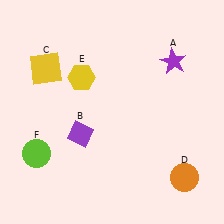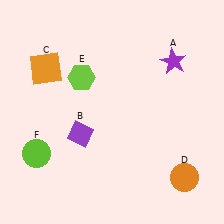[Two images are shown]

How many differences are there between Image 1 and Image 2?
There are 2 differences between the two images.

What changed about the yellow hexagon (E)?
In Image 1, E is yellow. In Image 2, it changed to lime.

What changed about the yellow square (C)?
In Image 1, C is yellow. In Image 2, it changed to orange.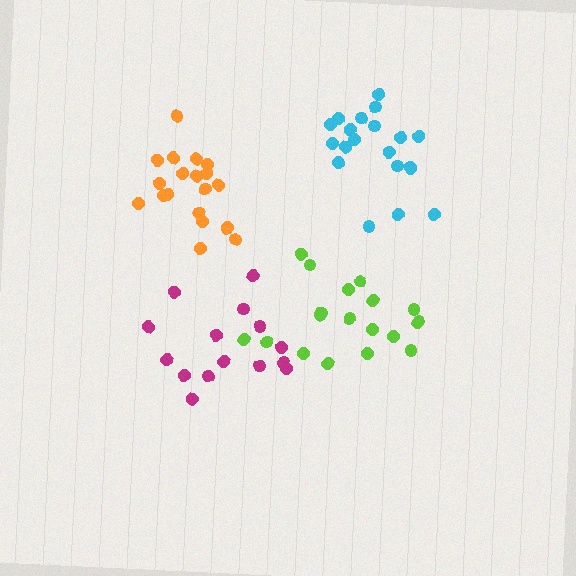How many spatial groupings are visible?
There are 4 spatial groupings.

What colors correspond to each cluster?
The clusters are colored: lime, orange, magenta, cyan.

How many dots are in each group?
Group 1: 19 dots, Group 2: 20 dots, Group 3: 15 dots, Group 4: 20 dots (74 total).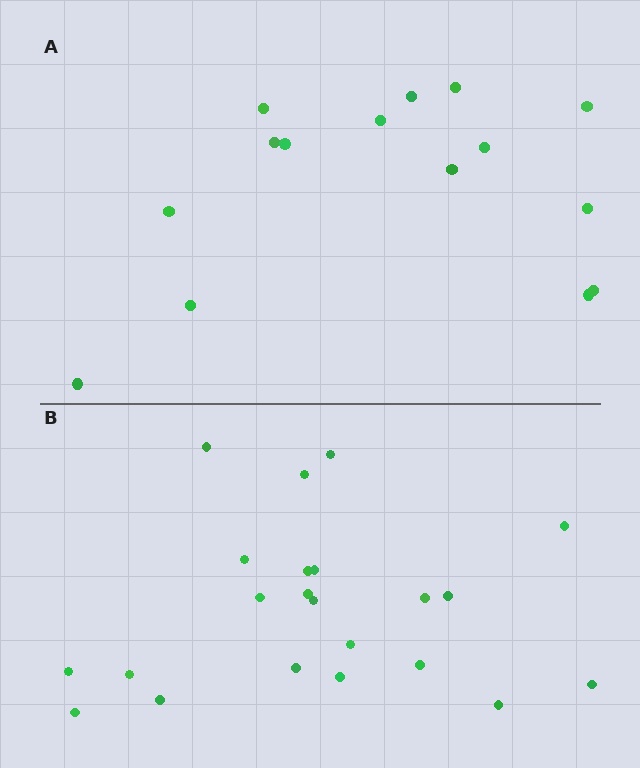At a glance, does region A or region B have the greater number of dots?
Region B (the bottom region) has more dots.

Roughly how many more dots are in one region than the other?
Region B has roughly 8 or so more dots than region A.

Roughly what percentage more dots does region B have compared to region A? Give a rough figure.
About 45% more.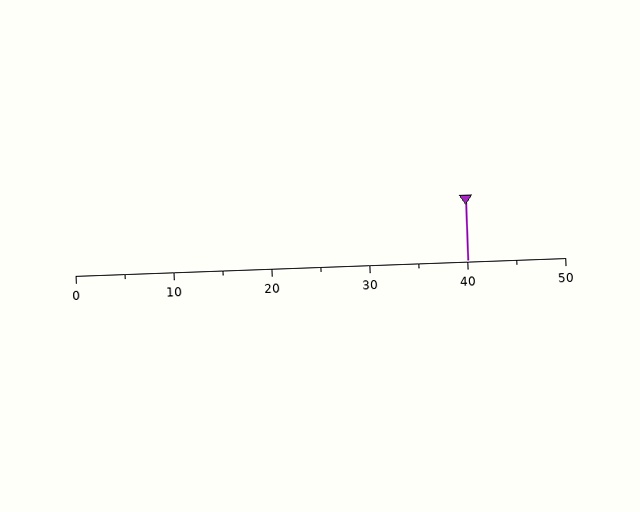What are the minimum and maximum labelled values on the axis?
The axis runs from 0 to 50.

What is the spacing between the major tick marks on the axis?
The major ticks are spaced 10 apart.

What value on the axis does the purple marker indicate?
The marker indicates approximately 40.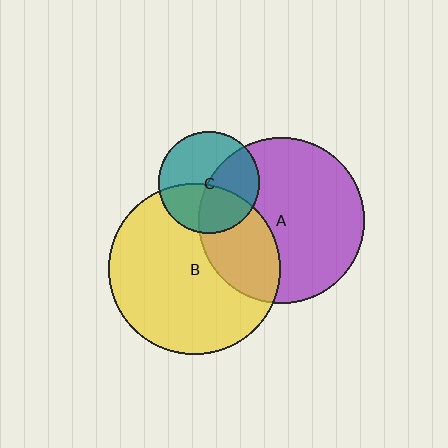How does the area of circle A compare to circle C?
Approximately 2.7 times.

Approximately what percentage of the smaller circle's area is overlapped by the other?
Approximately 30%.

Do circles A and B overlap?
Yes.